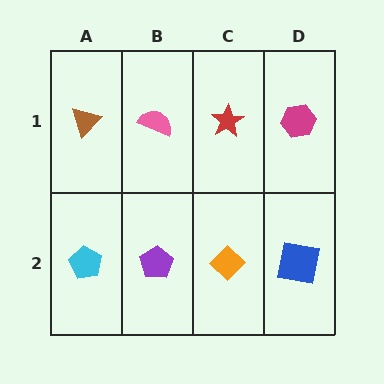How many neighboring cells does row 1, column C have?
3.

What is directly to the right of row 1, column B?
A red star.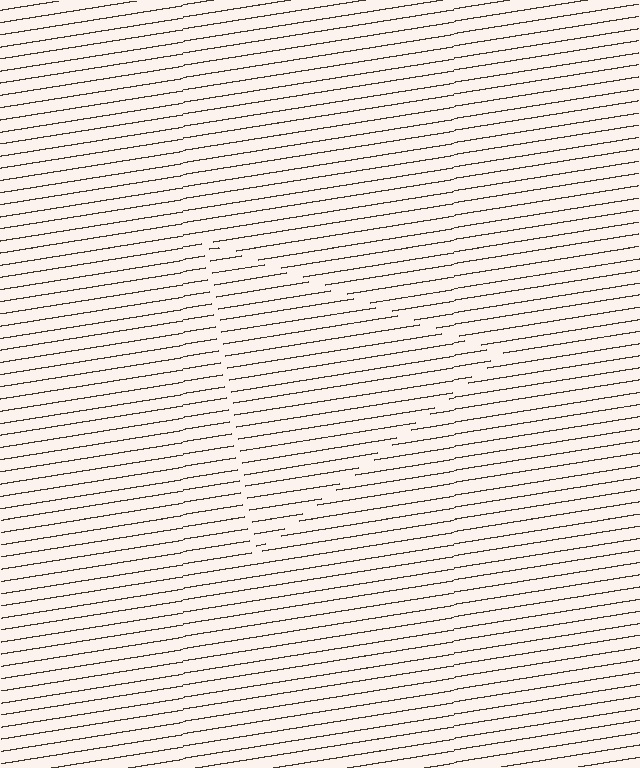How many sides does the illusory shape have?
3 sides — the line-ends trace a triangle.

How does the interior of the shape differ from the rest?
The interior of the shape contains the same grating, shifted by half a period — the contour is defined by the phase discontinuity where line-ends from the inner and outer gratings abut.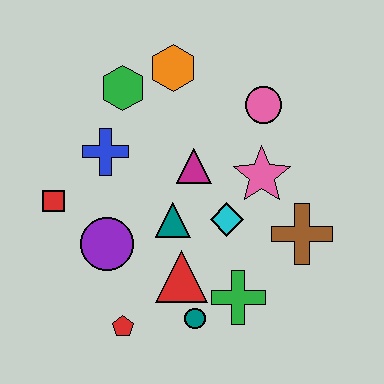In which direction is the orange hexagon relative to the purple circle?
The orange hexagon is above the purple circle.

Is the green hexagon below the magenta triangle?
No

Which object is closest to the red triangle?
The teal circle is closest to the red triangle.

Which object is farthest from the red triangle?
The orange hexagon is farthest from the red triangle.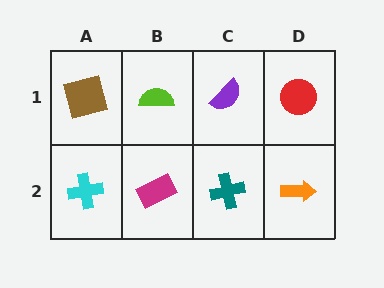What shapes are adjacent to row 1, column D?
An orange arrow (row 2, column D), a purple semicircle (row 1, column C).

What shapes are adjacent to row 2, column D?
A red circle (row 1, column D), a teal cross (row 2, column C).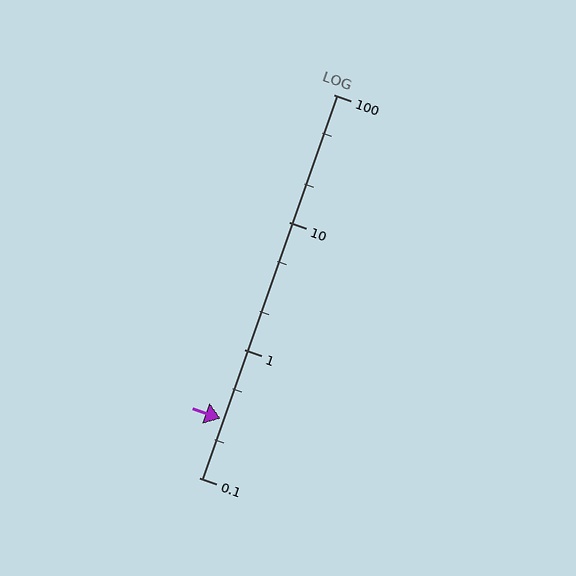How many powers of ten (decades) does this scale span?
The scale spans 3 decades, from 0.1 to 100.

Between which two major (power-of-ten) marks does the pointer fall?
The pointer is between 0.1 and 1.